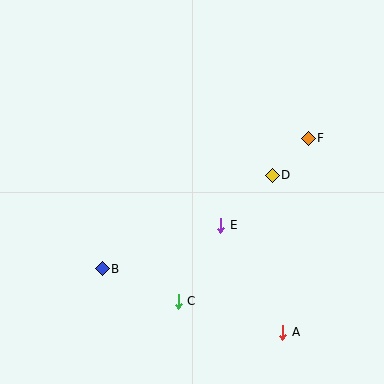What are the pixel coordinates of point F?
Point F is at (308, 138).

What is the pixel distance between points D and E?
The distance between D and E is 71 pixels.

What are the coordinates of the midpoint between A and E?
The midpoint between A and E is at (252, 279).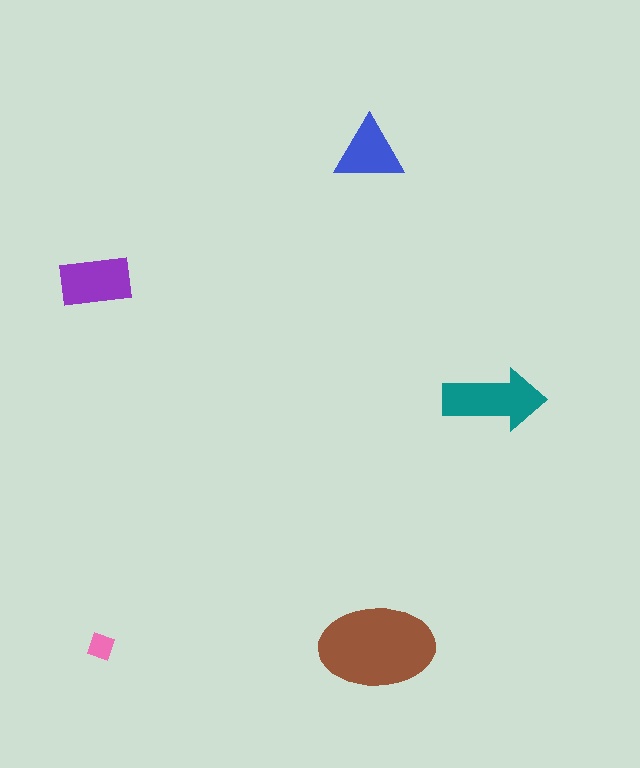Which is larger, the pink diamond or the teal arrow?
The teal arrow.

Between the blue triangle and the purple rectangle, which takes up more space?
The purple rectangle.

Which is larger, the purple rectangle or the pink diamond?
The purple rectangle.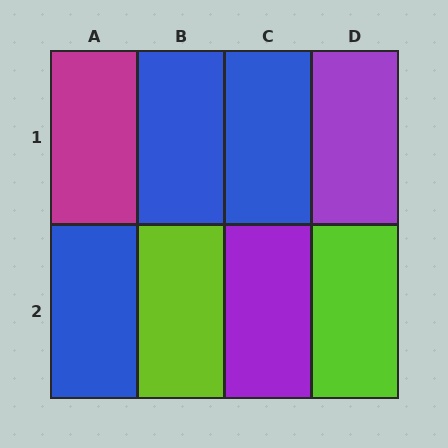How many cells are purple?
2 cells are purple.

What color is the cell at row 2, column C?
Purple.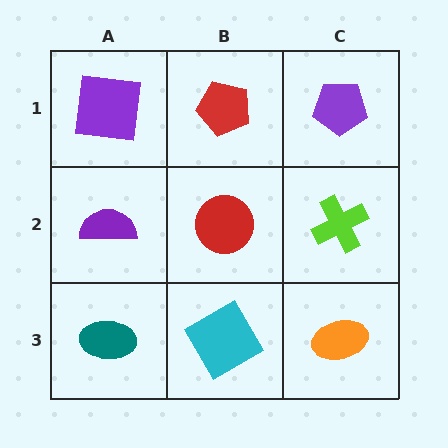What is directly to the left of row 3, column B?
A teal ellipse.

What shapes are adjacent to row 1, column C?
A lime cross (row 2, column C), a red pentagon (row 1, column B).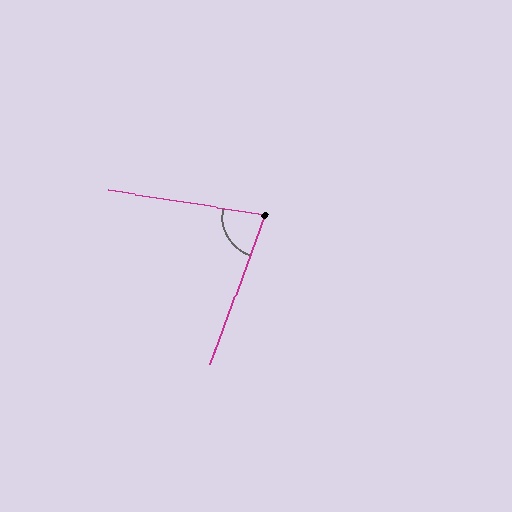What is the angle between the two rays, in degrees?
Approximately 79 degrees.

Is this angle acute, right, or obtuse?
It is acute.